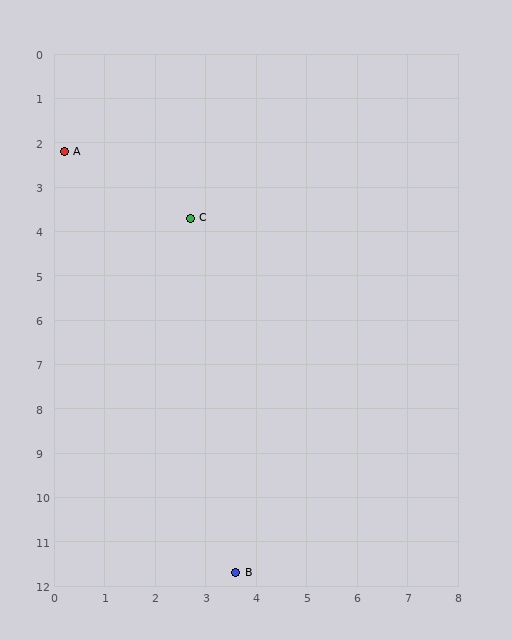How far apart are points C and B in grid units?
Points C and B are about 8.1 grid units apart.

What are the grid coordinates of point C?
Point C is at approximately (2.7, 3.7).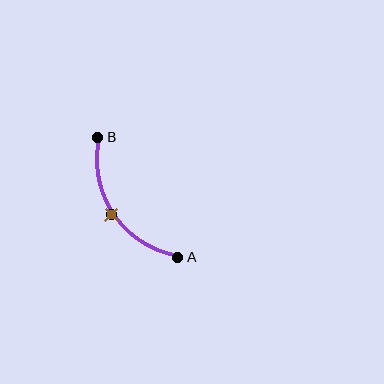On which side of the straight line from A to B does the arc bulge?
The arc bulges below and to the left of the straight line connecting A and B.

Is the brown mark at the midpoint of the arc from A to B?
Yes. The brown mark lies on the arc at equal arc-length from both A and B — it is the arc midpoint.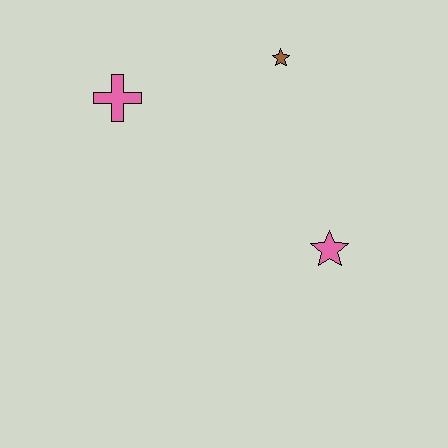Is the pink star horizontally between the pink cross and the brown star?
No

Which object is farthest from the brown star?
The pink star is farthest from the brown star.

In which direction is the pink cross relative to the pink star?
The pink cross is to the left of the pink star.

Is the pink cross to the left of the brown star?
Yes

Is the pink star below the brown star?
Yes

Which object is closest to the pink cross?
The brown star is closest to the pink cross.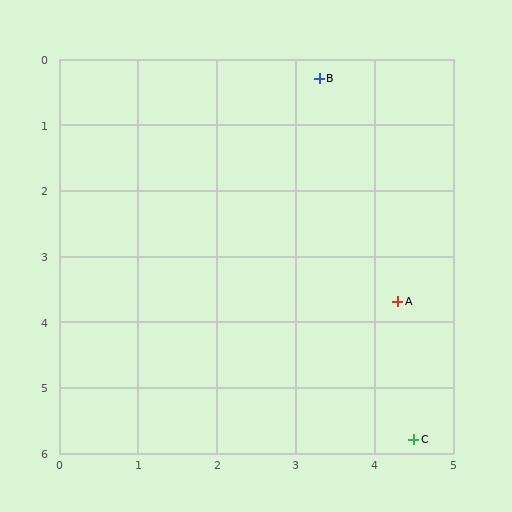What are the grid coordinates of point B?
Point B is at approximately (3.3, 0.3).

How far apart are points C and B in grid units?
Points C and B are about 5.6 grid units apart.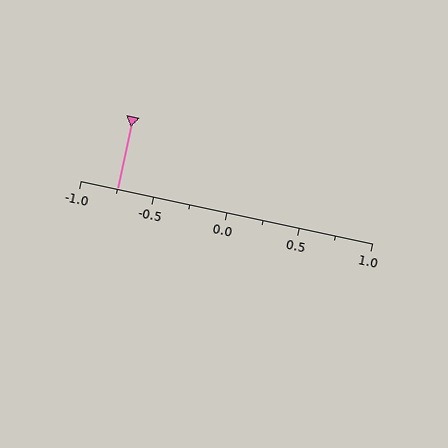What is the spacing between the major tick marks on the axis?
The major ticks are spaced 0.5 apart.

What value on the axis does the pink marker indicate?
The marker indicates approximately -0.75.